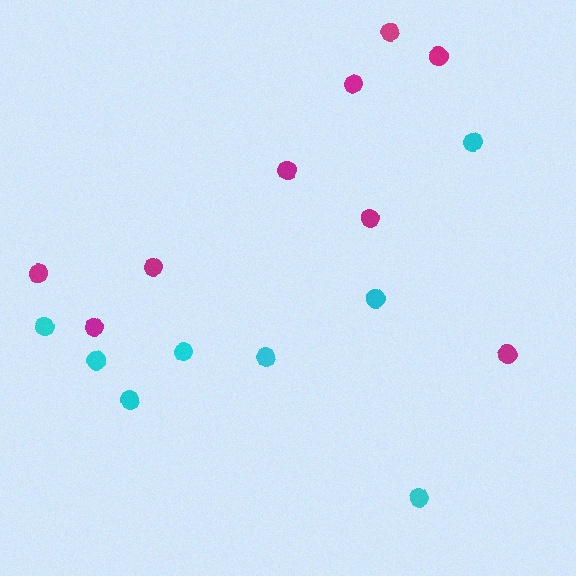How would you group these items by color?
There are 2 groups: one group of magenta circles (9) and one group of cyan circles (8).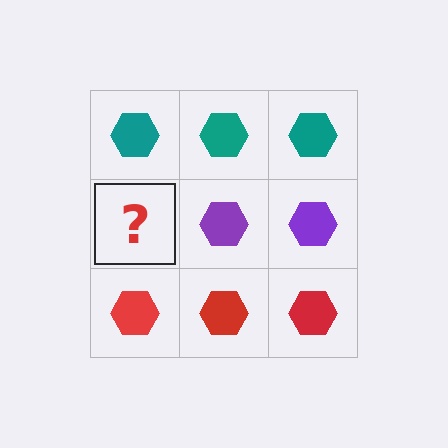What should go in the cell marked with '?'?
The missing cell should contain a purple hexagon.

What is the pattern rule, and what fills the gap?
The rule is that each row has a consistent color. The gap should be filled with a purple hexagon.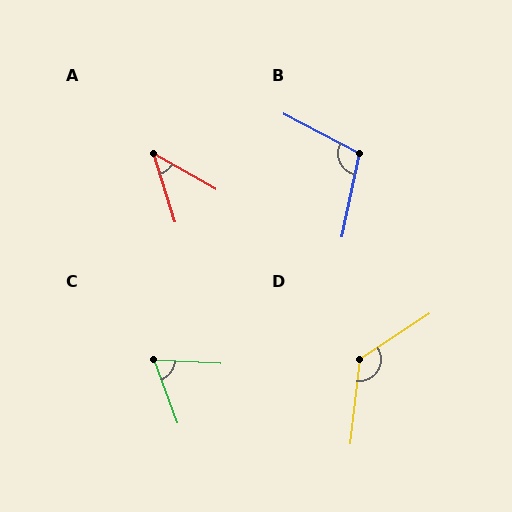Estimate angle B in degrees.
Approximately 106 degrees.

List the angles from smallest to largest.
A (43°), C (67°), B (106°), D (130°).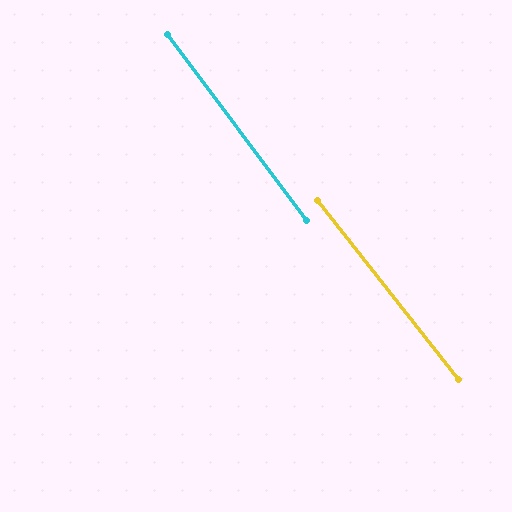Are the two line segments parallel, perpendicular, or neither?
Parallel — their directions differ by only 1.7°.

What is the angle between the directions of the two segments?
Approximately 2 degrees.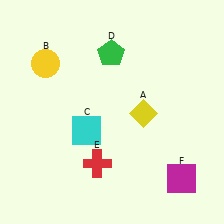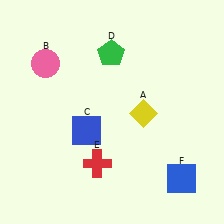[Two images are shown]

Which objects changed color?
B changed from yellow to pink. C changed from cyan to blue. F changed from magenta to blue.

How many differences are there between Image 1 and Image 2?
There are 3 differences between the two images.